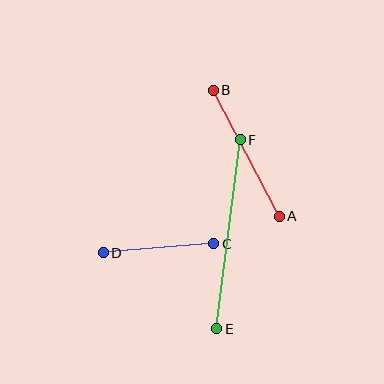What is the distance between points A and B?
The distance is approximately 142 pixels.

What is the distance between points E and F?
The distance is approximately 190 pixels.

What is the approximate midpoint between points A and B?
The midpoint is at approximately (246, 153) pixels.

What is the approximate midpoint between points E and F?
The midpoint is at approximately (228, 234) pixels.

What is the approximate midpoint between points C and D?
The midpoint is at approximately (158, 248) pixels.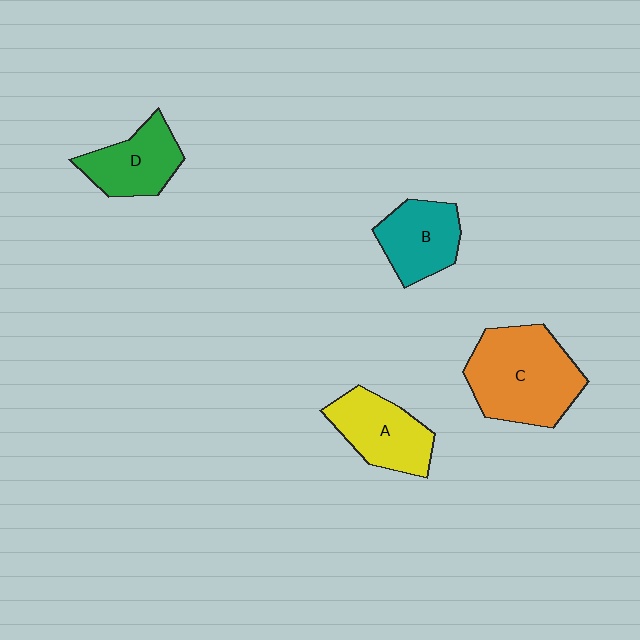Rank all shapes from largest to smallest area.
From largest to smallest: C (orange), A (yellow), D (green), B (teal).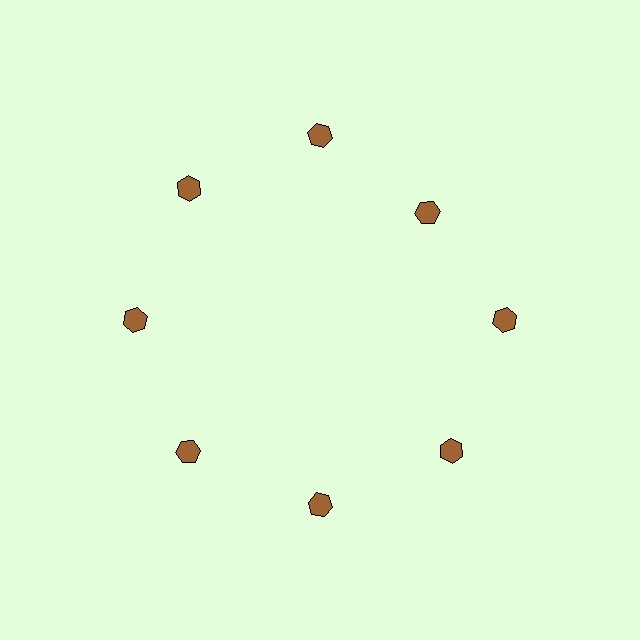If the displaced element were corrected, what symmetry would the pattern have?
It would have 8-fold rotational symmetry — the pattern would map onto itself every 45 degrees.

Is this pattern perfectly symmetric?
No. The 8 brown hexagons are arranged in a ring, but one element near the 2 o'clock position is pulled inward toward the center, breaking the 8-fold rotational symmetry.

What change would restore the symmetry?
The symmetry would be restored by moving it outward, back onto the ring so that all 8 hexagons sit at equal angles and equal distance from the center.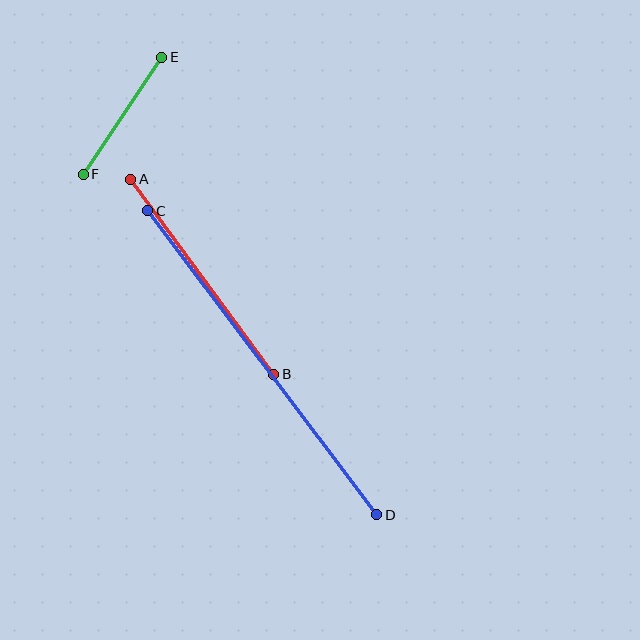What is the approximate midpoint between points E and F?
The midpoint is at approximately (123, 116) pixels.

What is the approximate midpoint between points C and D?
The midpoint is at approximately (262, 363) pixels.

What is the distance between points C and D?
The distance is approximately 381 pixels.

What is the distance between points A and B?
The distance is approximately 242 pixels.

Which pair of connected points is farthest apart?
Points C and D are farthest apart.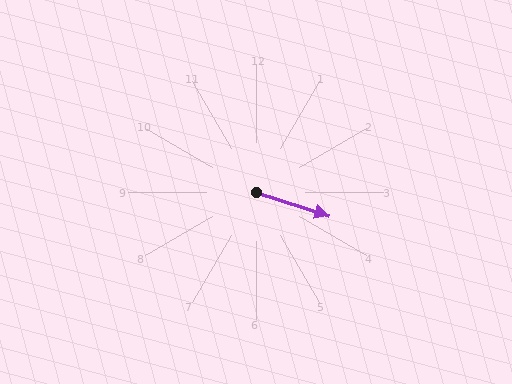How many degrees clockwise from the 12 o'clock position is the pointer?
Approximately 108 degrees.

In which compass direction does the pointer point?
East.